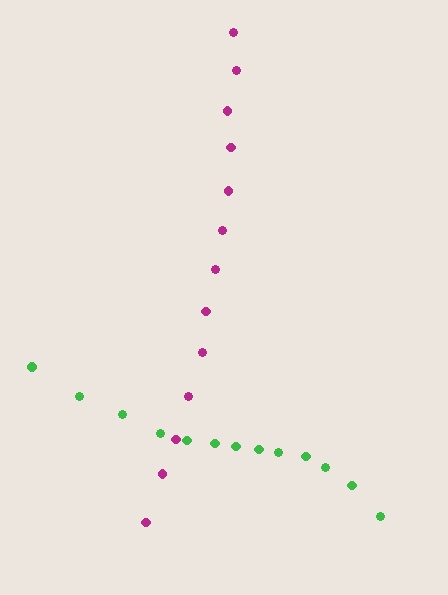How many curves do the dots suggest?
There are 2 distinct paths.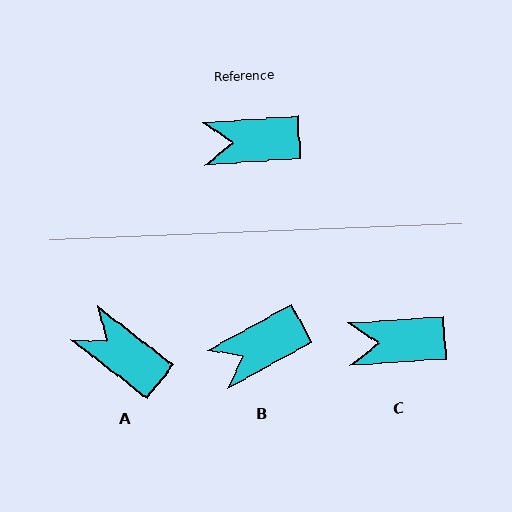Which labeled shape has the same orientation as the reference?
C.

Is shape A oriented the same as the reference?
No, it is off by about 42 degrees.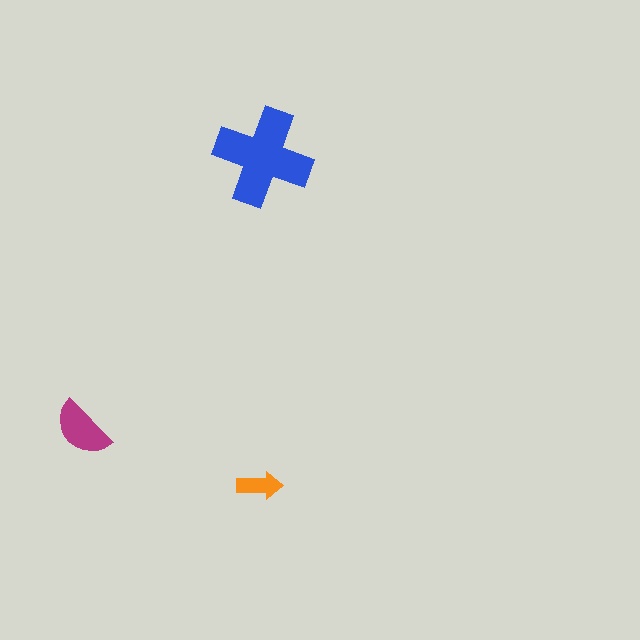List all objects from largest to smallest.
The blue cross, the magenta semicircle, the orange arrow.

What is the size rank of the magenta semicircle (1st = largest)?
2nd.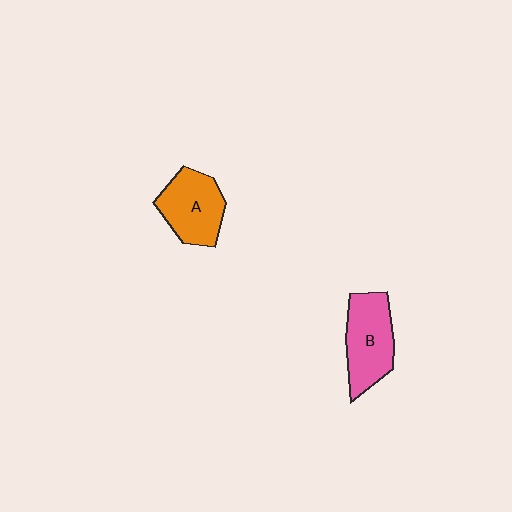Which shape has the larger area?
Shape B (pink).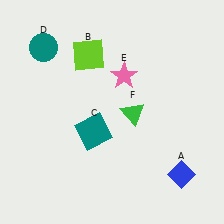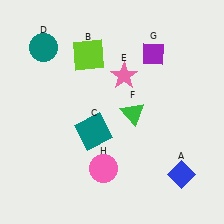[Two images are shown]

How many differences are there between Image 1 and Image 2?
There are 2 differences between the two images.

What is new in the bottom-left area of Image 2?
A pink circle (H) was added in the bottom-left area of Image 2.